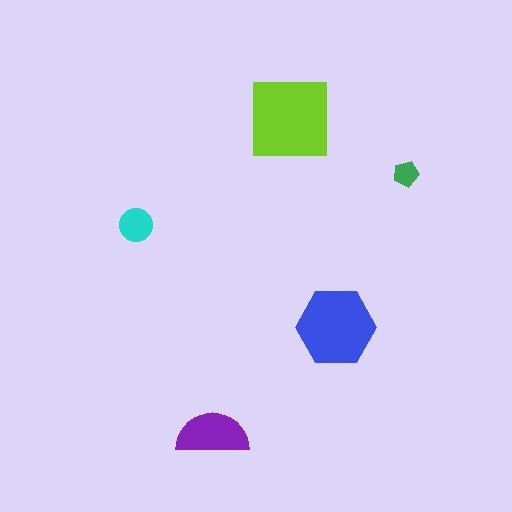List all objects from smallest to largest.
The green pentagon, the cyan circle, the purple semicircle, the blue hexagon, the lime square.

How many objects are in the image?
There are 5 objects in the image.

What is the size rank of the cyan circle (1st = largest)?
4th.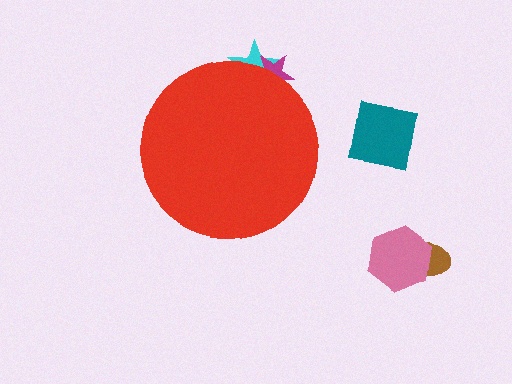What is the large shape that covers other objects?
A red circle.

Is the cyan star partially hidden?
Yes, the cyan star is partially hidden behind the red circle.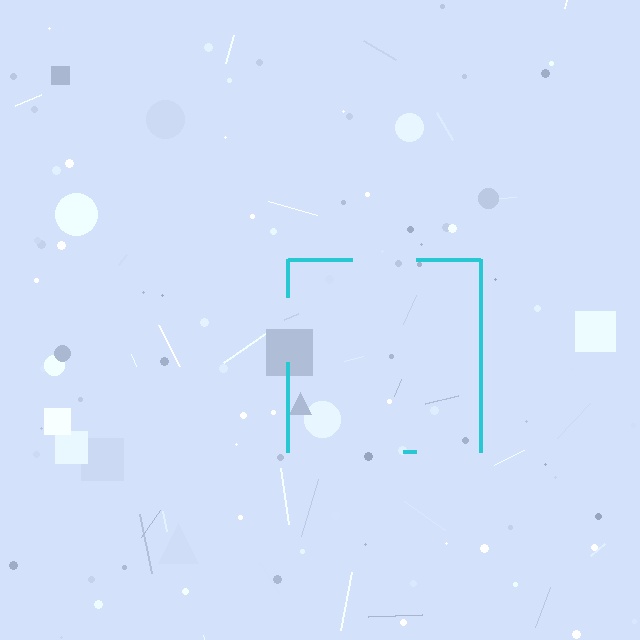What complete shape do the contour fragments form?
The contour fragments form a square.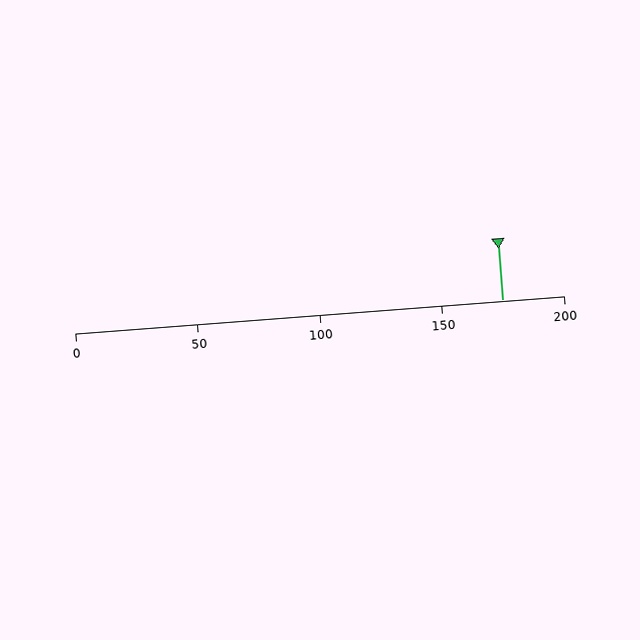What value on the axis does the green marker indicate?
The marker indicates approximately 175.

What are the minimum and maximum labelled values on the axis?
The axis runs from 0 to 200.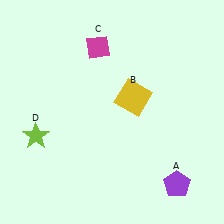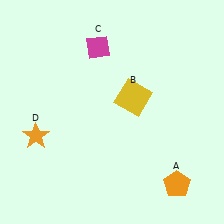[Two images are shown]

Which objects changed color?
A changed from purple to orange. D changed from lime to orange.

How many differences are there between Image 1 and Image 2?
There are 2 differences between the two images.